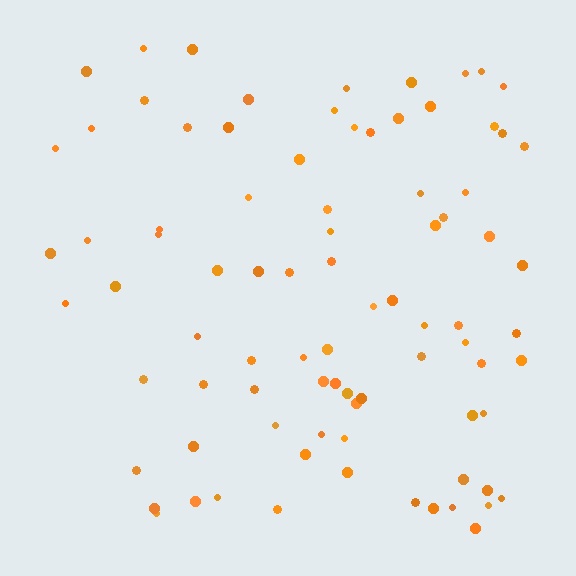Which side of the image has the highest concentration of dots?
The right.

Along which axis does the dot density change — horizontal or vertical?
Horizontal.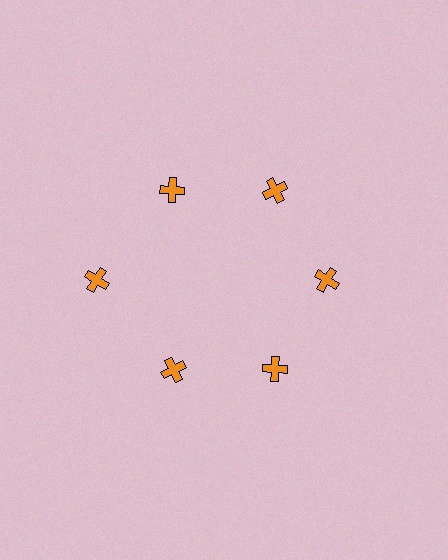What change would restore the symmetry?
The symmetry would be restored by moving it inward, back onto the ring so that all 6 crosses sit at equal angles and equal distance from the center.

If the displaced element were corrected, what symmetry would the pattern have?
It would have 6-fold rotational symmetry — the pattern would map onto itself every 60 degrees.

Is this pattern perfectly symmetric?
No. The 6 orange crosses are arranged in a ring, but one element near the 9 o'clock position is pushed outward from the center, breaking the 6-fold rotational symmetry.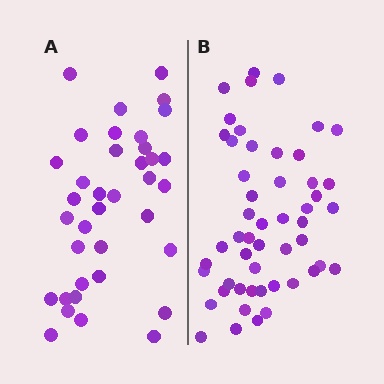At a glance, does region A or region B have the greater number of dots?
Region B (the right region) has more dots.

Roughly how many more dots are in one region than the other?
Region B has approximately 15 more dots than region A.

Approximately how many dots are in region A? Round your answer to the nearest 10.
About 40 dots. (The exact count is 37, which rounds to 40.)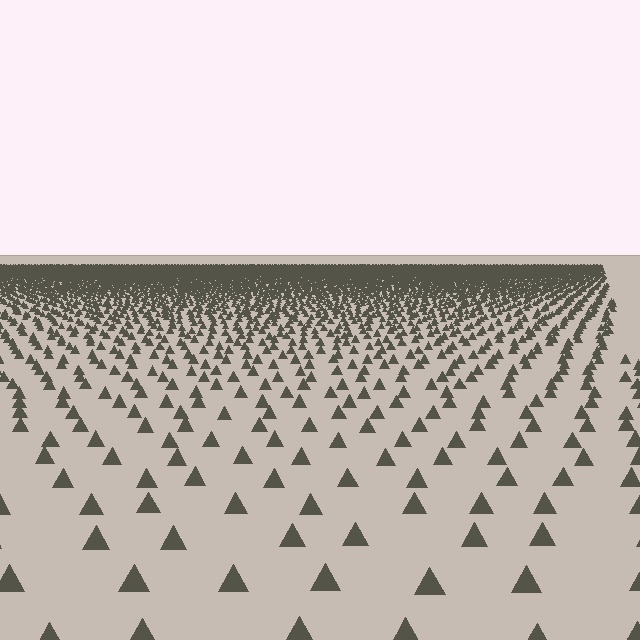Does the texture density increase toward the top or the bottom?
Density increases toward the top.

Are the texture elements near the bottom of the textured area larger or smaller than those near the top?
Larger. Near the bottom, elements are closer to the viewer and appear at a bigger on-screen size.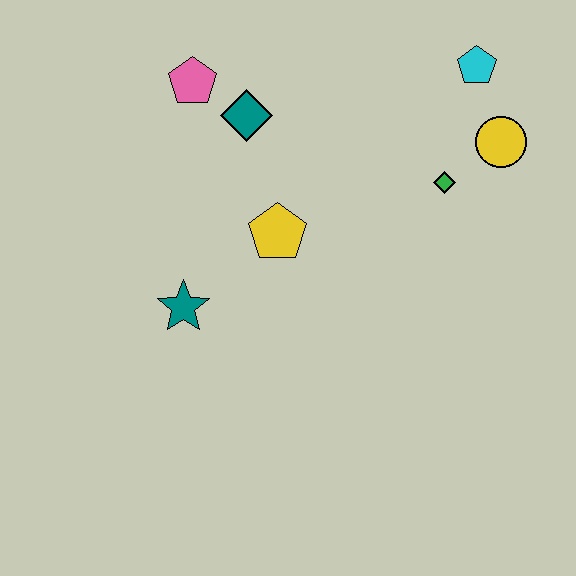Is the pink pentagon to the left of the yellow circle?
Yes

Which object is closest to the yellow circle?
The green diamond is closest to the yellow circle.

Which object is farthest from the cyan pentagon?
The teal star is farthest from the cyan pentagon.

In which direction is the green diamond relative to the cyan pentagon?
The green diamond is below the cyan pentagon.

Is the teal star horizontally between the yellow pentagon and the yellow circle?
No